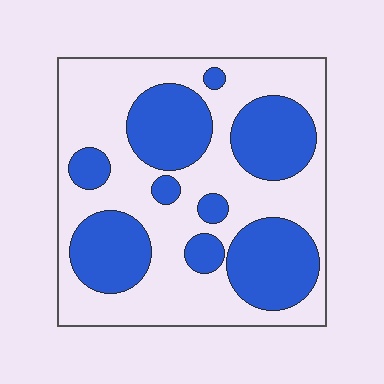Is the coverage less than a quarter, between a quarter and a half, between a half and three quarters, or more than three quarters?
Between a quarter and a half.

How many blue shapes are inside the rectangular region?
9.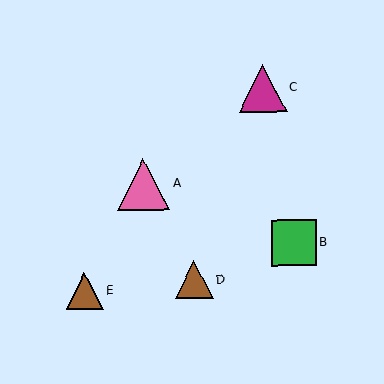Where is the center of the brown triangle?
The center of the brown triangle is at (194, 280).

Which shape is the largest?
The pink triangle (labeled A) is the largest.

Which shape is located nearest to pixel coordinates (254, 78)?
The magenta triangle (labeled C) at (263, 88) is nearest to that location.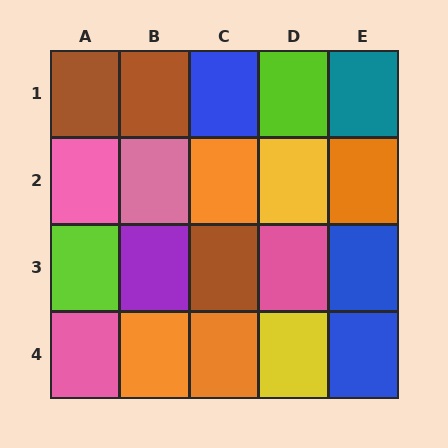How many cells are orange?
4 cells are orange.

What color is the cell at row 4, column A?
Pink.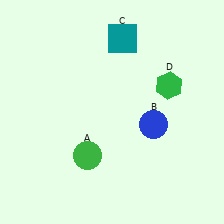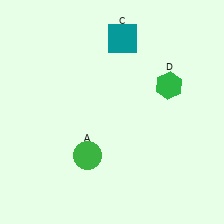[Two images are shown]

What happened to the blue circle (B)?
The blue circle (B) was removed in Image 2. It was in the bottom-right area of Image 1.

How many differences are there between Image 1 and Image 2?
There is 1 difference between the two images.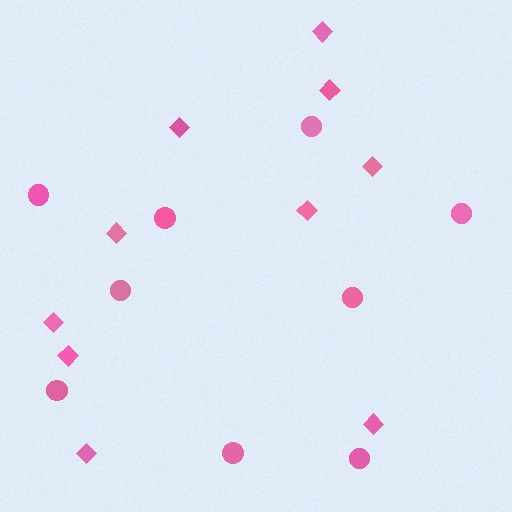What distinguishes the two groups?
There are 2 groups: one group of circles (9) and one group of diamonds (10).